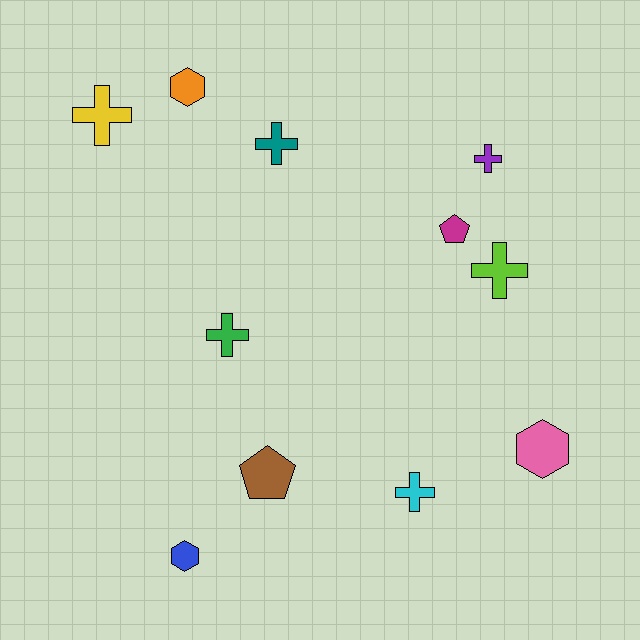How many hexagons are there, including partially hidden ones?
There are 3 hexagons.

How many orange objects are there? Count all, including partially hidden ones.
There is 1 orange object.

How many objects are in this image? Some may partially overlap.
There are 11 objects.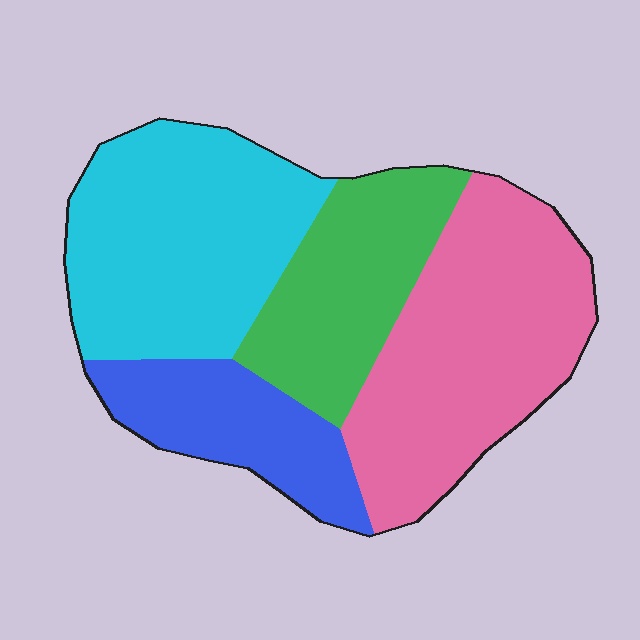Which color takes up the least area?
Blue, at roughly 15%.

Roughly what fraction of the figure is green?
Green covers about 20% of the figure.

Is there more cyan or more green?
Cyan.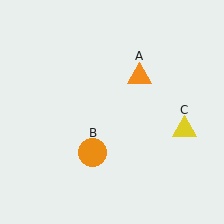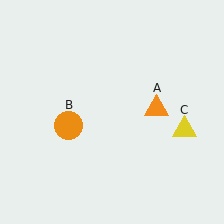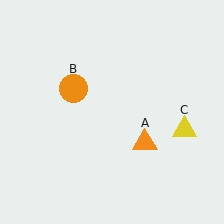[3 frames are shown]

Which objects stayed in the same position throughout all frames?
Yellow triangle (object C) remained stationary.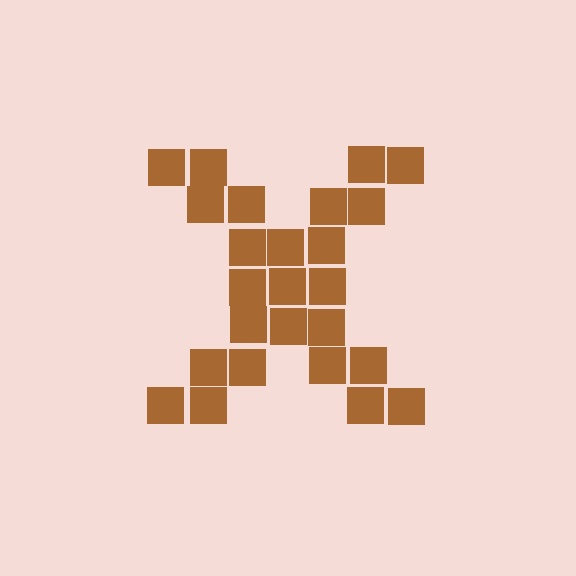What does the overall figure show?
The overall figure shows the letter X.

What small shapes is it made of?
It is made of small squares.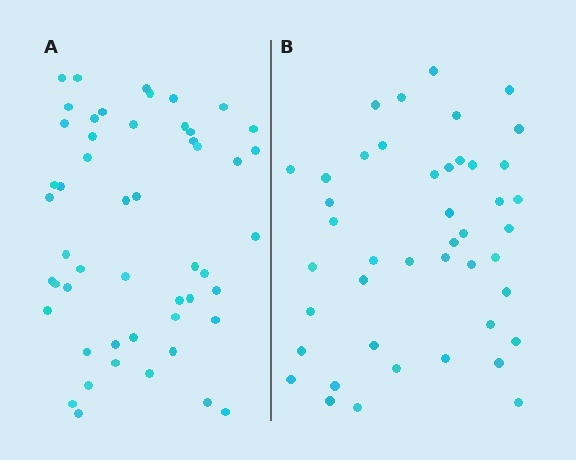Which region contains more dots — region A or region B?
Region A (the left region) has more dots.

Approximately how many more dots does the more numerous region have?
Region A has roughly 8 or so more dots than region B.